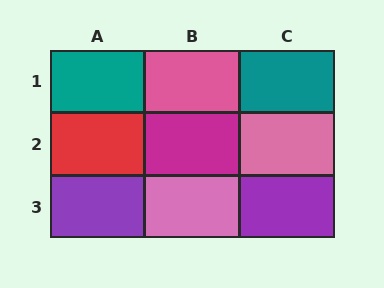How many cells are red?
1 cell is red.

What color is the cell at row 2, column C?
Pink.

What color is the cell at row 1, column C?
Teal.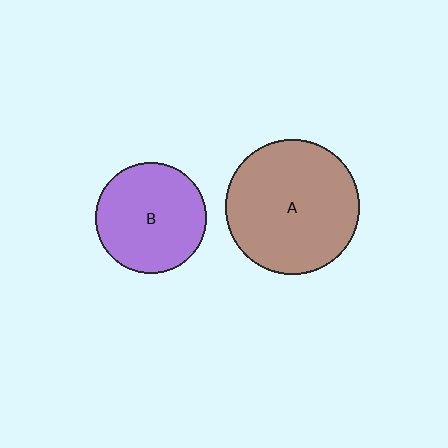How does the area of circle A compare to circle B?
Approximately 1.5 times.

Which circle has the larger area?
Circle A (brown).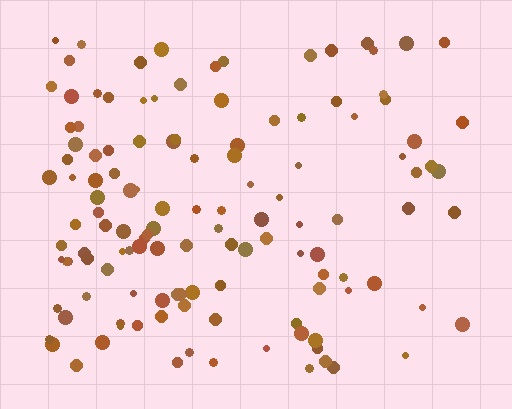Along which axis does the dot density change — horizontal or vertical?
Horizontal.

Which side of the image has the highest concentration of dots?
The left.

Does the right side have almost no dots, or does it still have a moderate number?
Still a moderate number, just noticeably fewer than the left.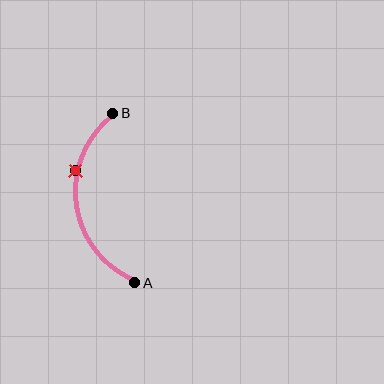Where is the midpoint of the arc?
The arc midpoint is the point on the curve farthest from the straight line joining A and B. It sits to the left of that line.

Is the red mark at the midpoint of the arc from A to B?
No. The red mark lies on the arc but is closer to endpoint B. The arc midpoint would be at the point on the curve equidistant along the arc from both A and B.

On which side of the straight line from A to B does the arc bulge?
The arc bulges to the left of the straight line connecting A and B.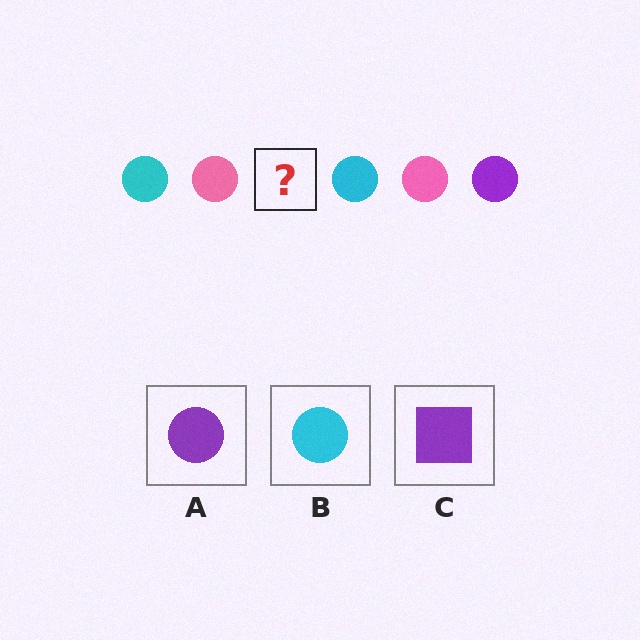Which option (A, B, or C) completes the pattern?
A.